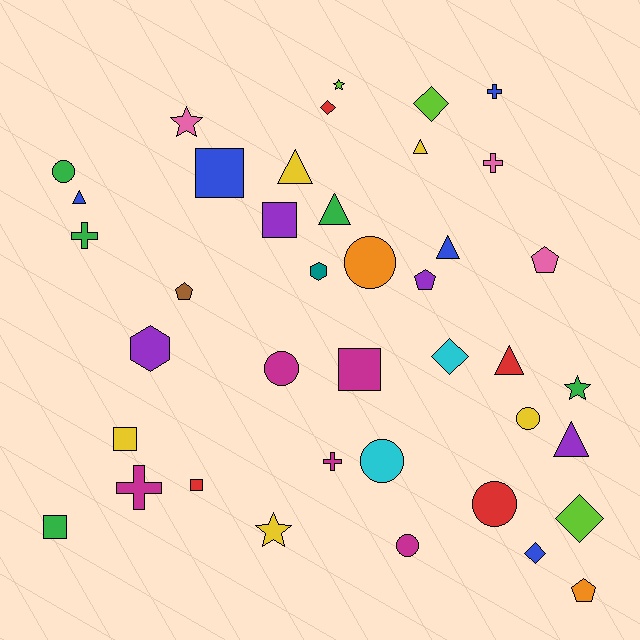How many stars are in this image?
There are 4 stars.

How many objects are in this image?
There are 40 objects.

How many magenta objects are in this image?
There are 5 magenta objects.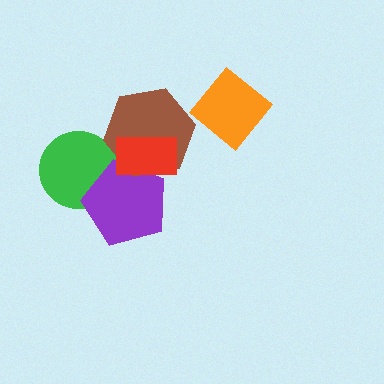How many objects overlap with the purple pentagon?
4 objects overlap with the purple pentagon.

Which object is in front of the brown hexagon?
The red rectangle is in front of the brown hexagon.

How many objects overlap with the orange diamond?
0 objects overlap with the orange diamond.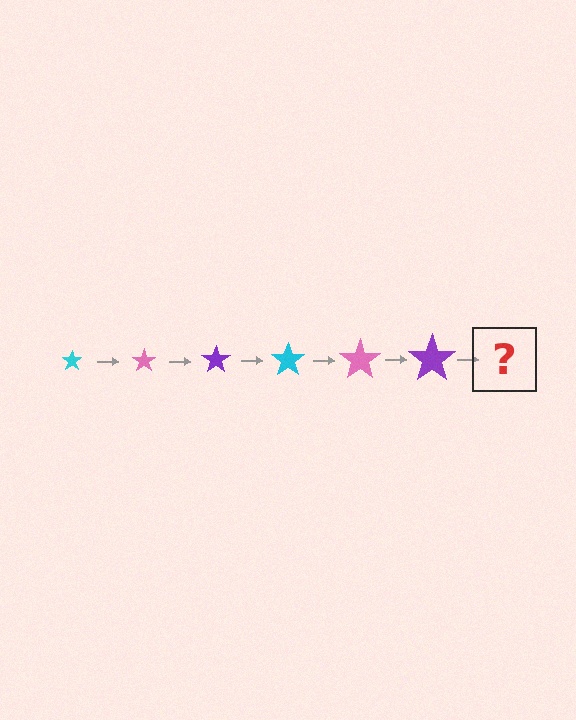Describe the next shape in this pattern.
It should be a cyan star, larger than the previous one.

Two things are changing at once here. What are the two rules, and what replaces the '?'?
The two rules are that the star grows larger each step and the color cycles through cyan, pink, and purple. The '?' should be a cyan star, larger than the previous one.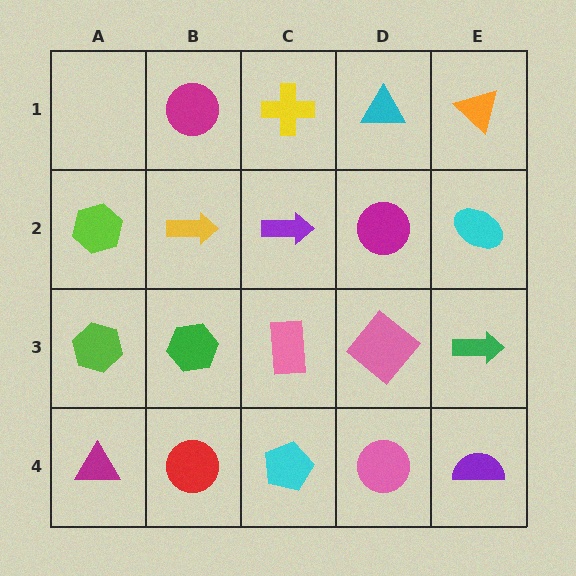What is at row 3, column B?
A green hexagon.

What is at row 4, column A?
A magenta triangle.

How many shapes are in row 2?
5 shapes.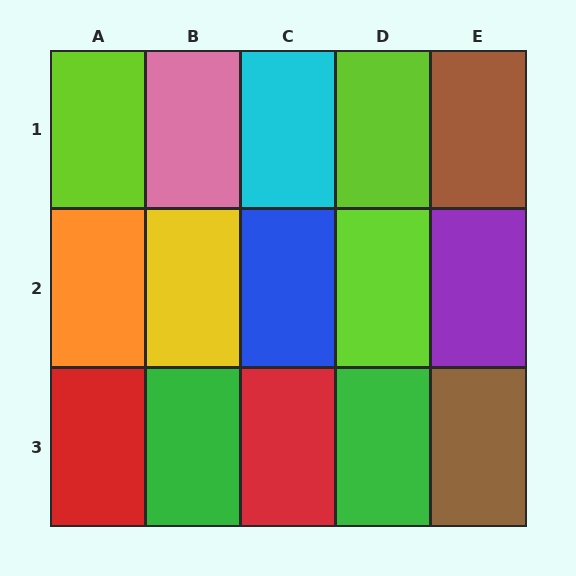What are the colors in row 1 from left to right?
Lime, pink, cyan, lime, brown.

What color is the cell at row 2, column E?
Purple.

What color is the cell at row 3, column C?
Red.